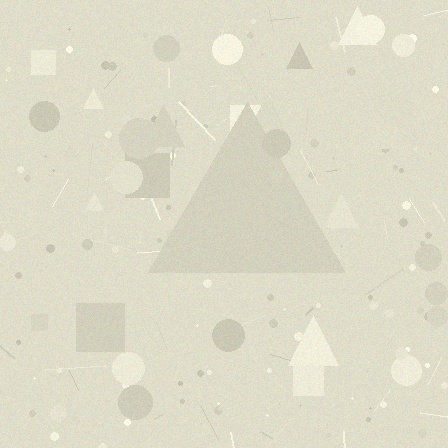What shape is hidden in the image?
A triangle is hidden in the image.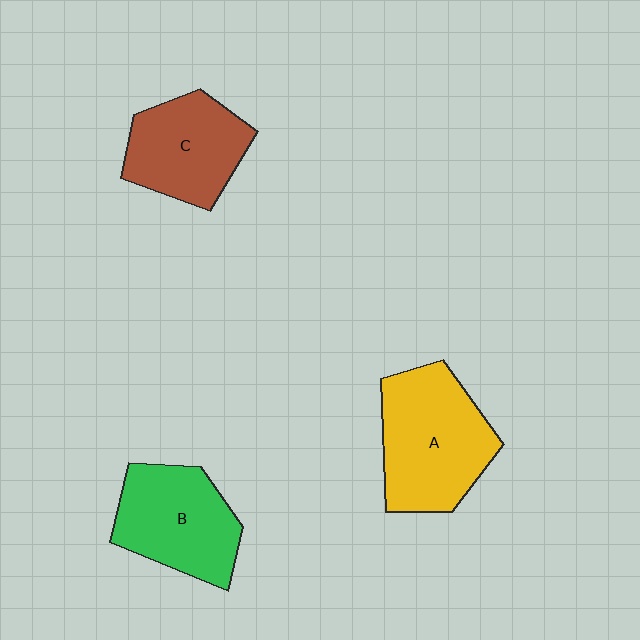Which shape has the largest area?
Shape A (yellow).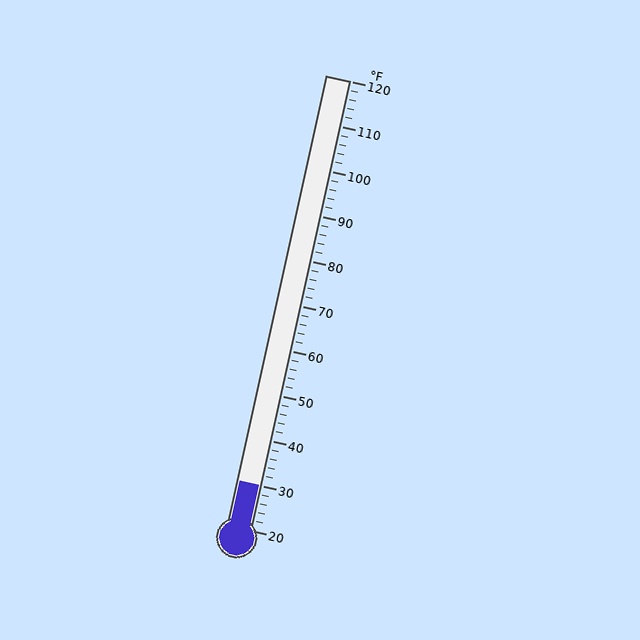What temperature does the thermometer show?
The thermometer shows approximately 30°F.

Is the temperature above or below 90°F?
The temperature is below 90°F.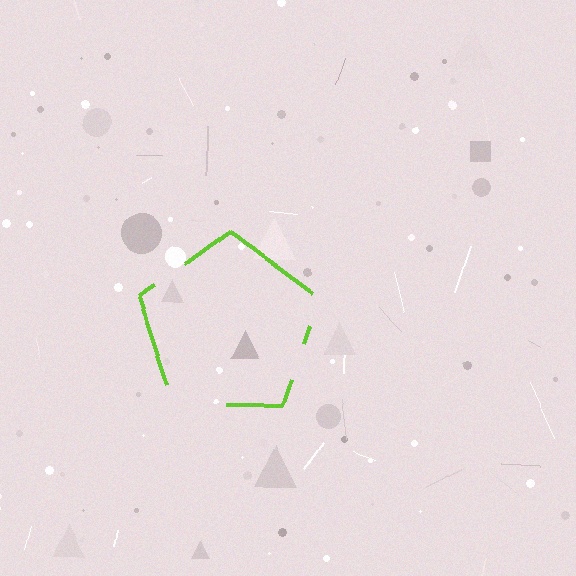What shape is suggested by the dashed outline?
The dashed outline suggests a pentagon.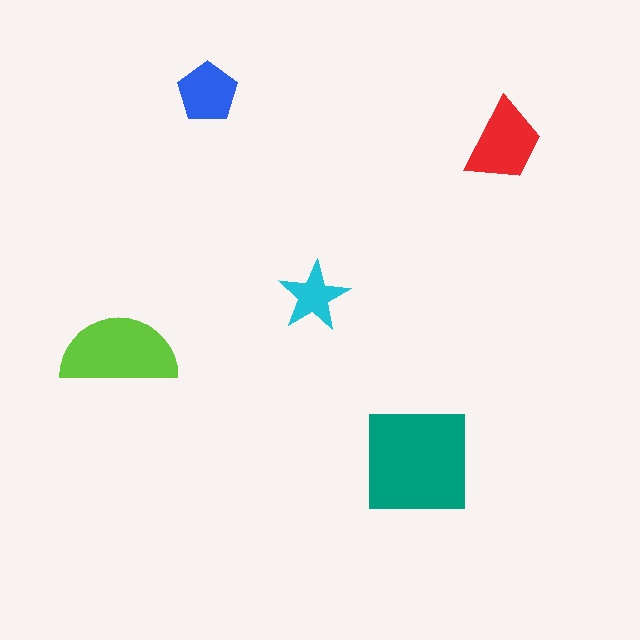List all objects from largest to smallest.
The teal square, the lime semicircle, the red trapezoid, the blue pentagon, the cyan star.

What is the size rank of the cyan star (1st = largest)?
5th.